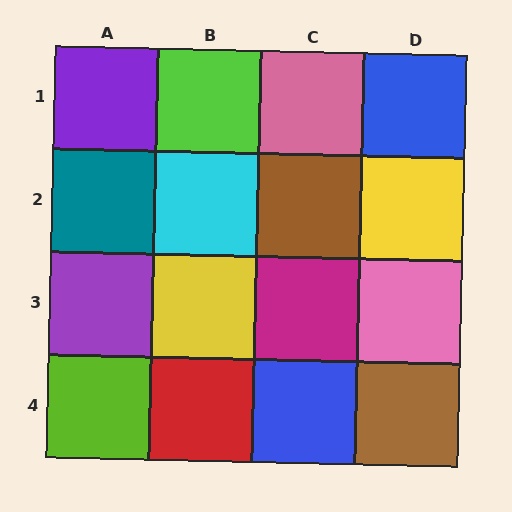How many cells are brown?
2 cells are brown.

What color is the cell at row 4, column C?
Blue.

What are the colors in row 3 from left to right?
Purple, yellow, magenta, pink.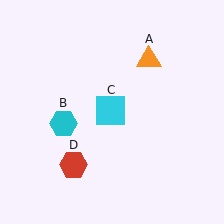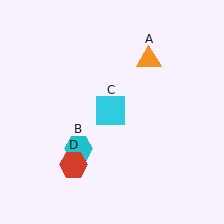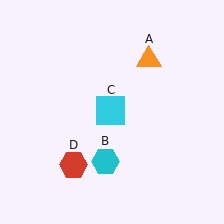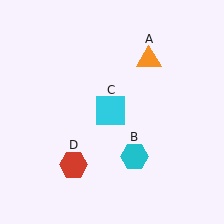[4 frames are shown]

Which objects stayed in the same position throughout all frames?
Orange triangle (object A) and cyan square (object C) and red hexagon (object D) remained stationary.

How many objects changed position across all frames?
1 object changed position: cyan hexagon (object B).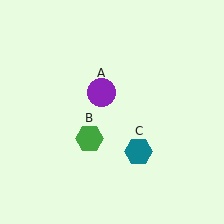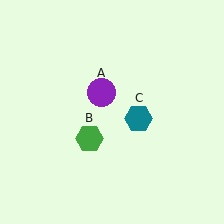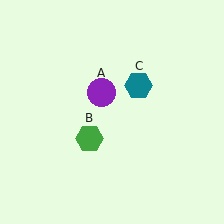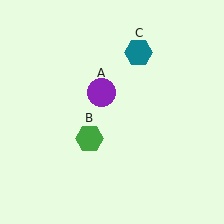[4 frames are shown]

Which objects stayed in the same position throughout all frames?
Purple circle (object A) and green hexagon (object B) remained stationary.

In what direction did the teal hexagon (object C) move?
The teal hexagon (object C) moved up.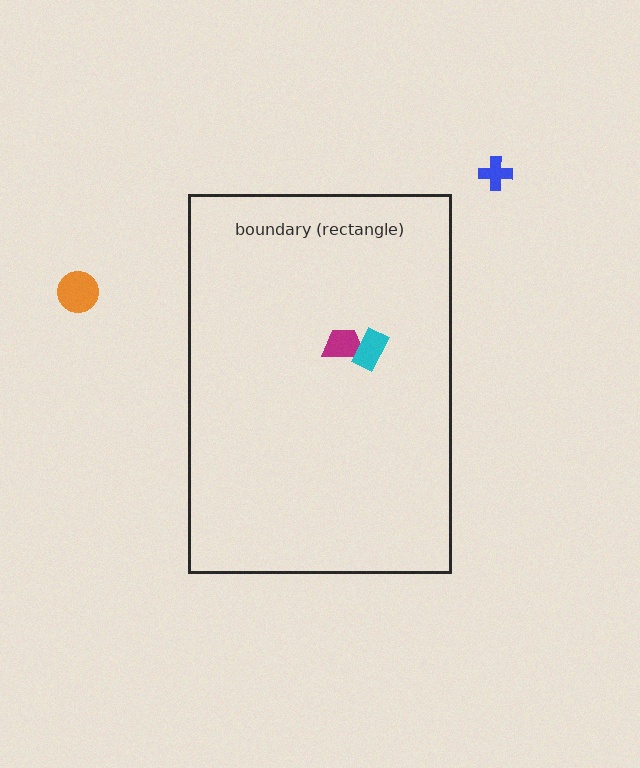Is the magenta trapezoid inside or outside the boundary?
Inside.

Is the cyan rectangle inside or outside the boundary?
Inside.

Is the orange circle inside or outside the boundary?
Outside.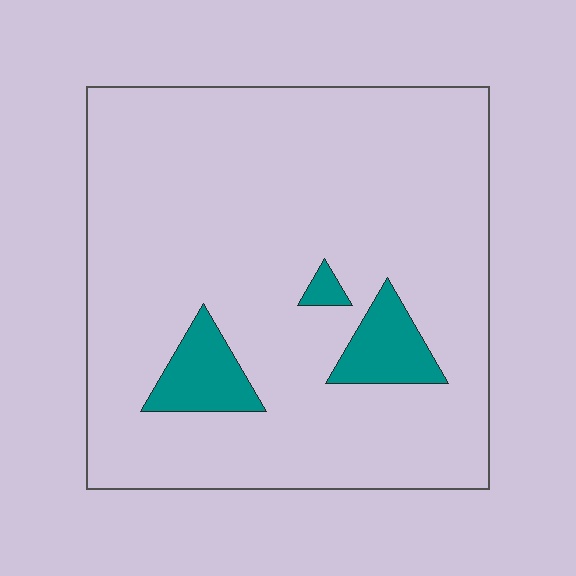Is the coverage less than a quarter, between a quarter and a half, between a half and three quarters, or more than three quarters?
Less than a quarter.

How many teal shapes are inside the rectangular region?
3.